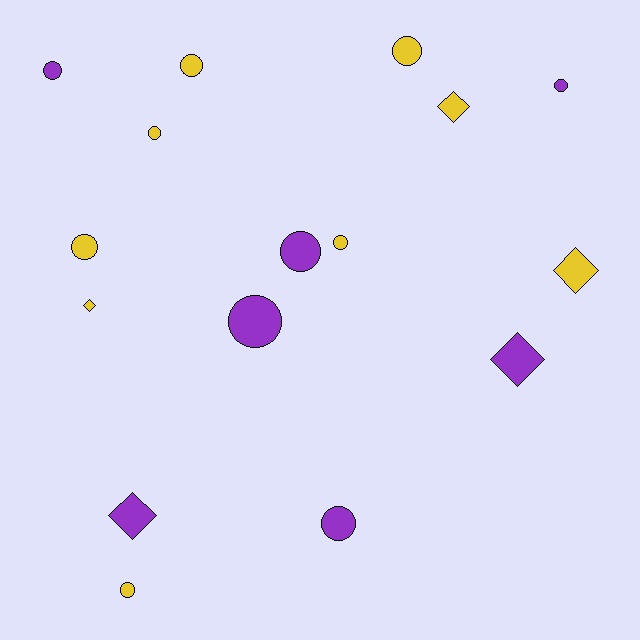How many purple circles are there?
There are 5 purple circles.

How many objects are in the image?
There are 16 objects.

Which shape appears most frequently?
Circle, with 11 objects.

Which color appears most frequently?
Yellow, with 9 objects.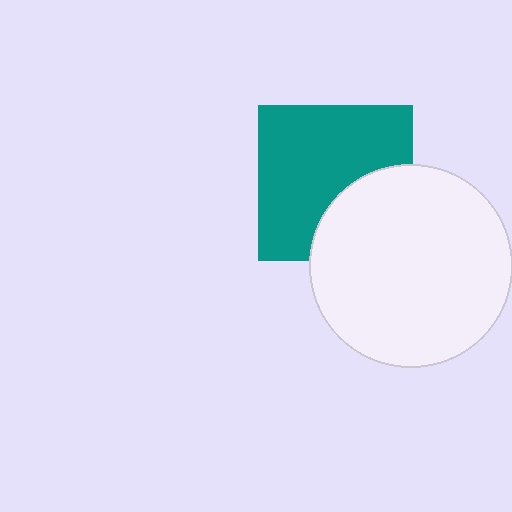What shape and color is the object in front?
The object in front is a white circle.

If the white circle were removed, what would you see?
You would see the complete teal square.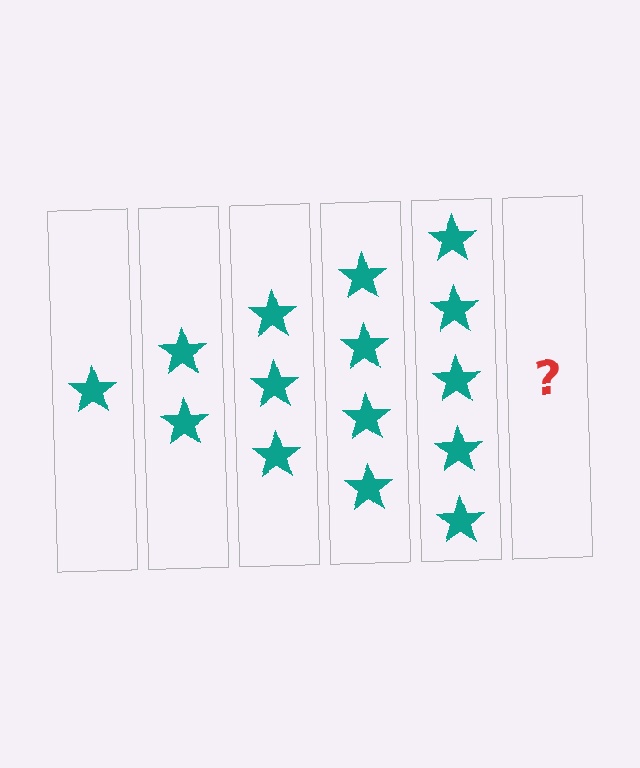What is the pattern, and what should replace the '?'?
The pattern is that each step adds one more star. The '?' should be 6 stars.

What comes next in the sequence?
The next element should be 6 stars.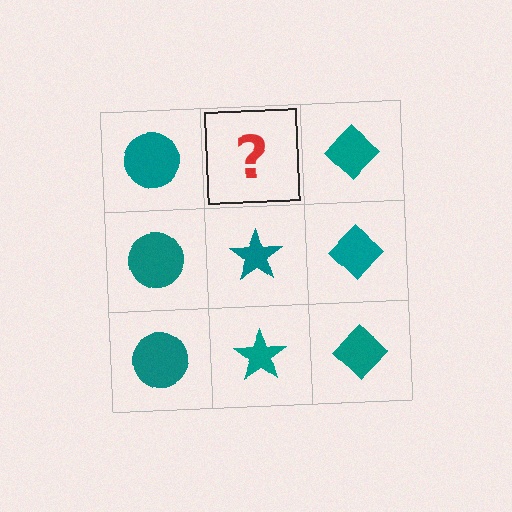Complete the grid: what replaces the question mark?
The question mark should be replaced with a teal star.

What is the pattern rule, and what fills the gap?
The rule is that each column has a consistent shape. The gap should be filled with a teal star.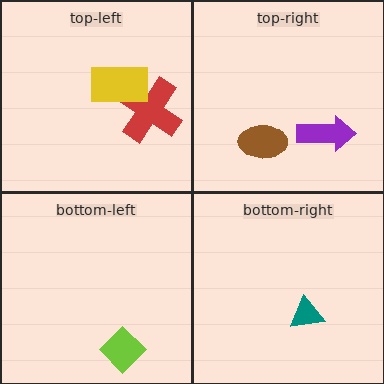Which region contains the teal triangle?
The bottom-right region.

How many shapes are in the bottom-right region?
1.